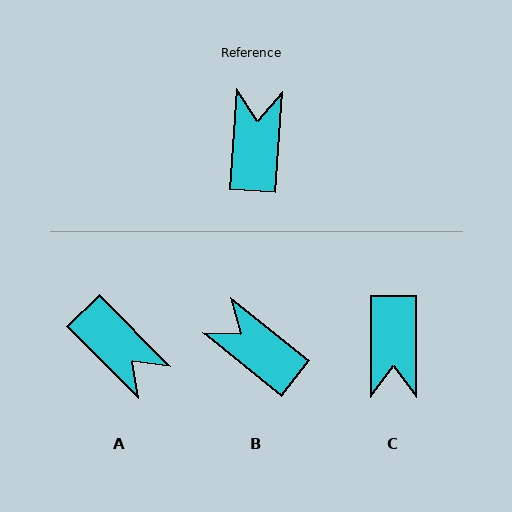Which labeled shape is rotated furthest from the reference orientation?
C, about 176 degrees away.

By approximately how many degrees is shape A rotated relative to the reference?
Approximately 131 degrees clockwise.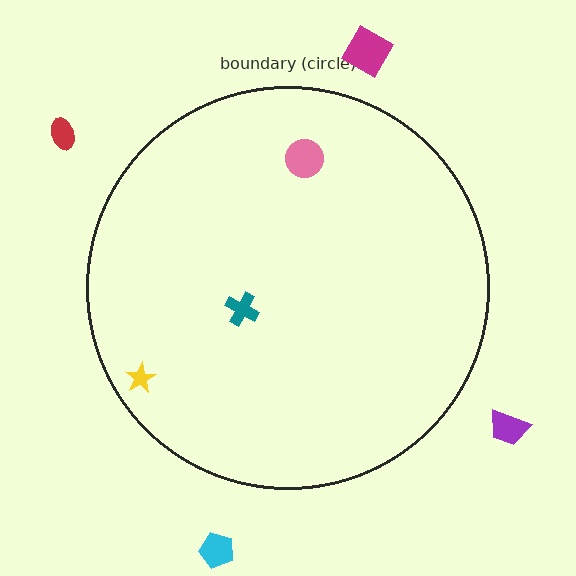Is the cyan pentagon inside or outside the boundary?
Outside.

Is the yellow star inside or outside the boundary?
Inside.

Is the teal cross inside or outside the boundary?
Inside.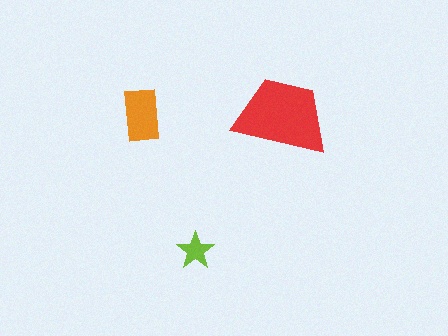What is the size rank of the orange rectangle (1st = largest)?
2nd.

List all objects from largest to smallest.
The red trapezoid, the orange rectangle, the lime star.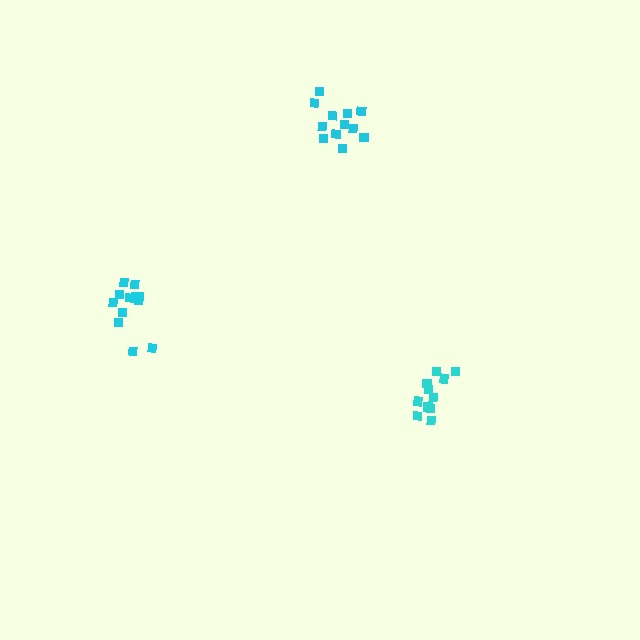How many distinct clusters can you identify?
There are 3 distinct clusters.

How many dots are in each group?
Group 1: 12 dots, Group 2: 12 dots, Group 3: 12 dots (36 total).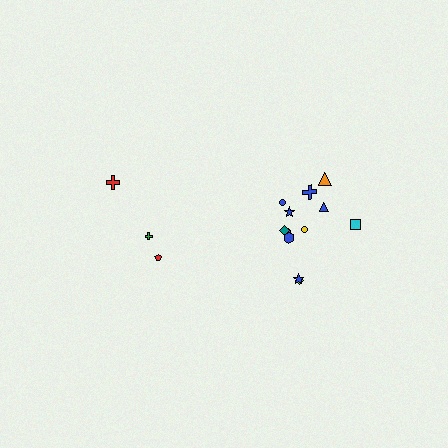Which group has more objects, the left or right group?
The right group.